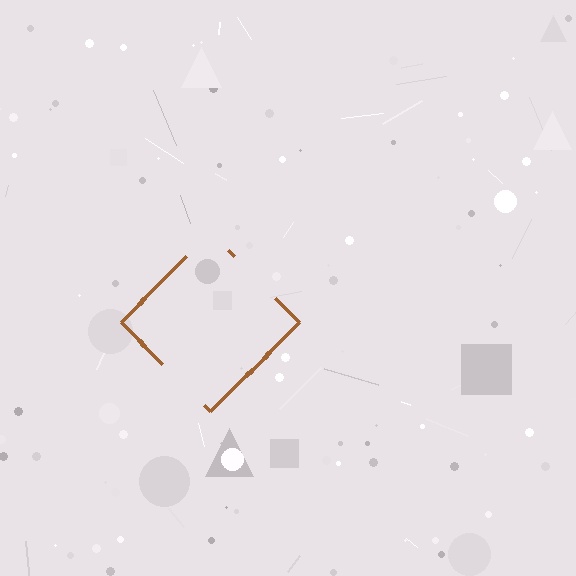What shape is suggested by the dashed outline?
The dashed outline suggests a diamond.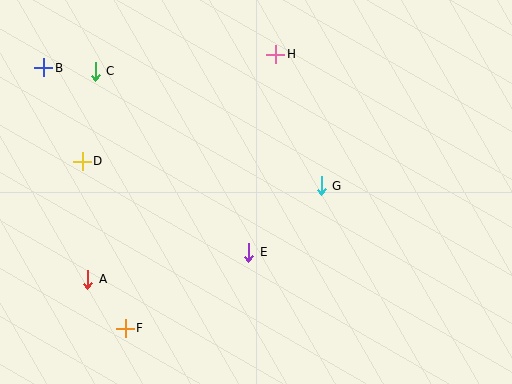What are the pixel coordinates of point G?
Point G is at (321, 186).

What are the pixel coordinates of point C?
Point C is at (95, 71).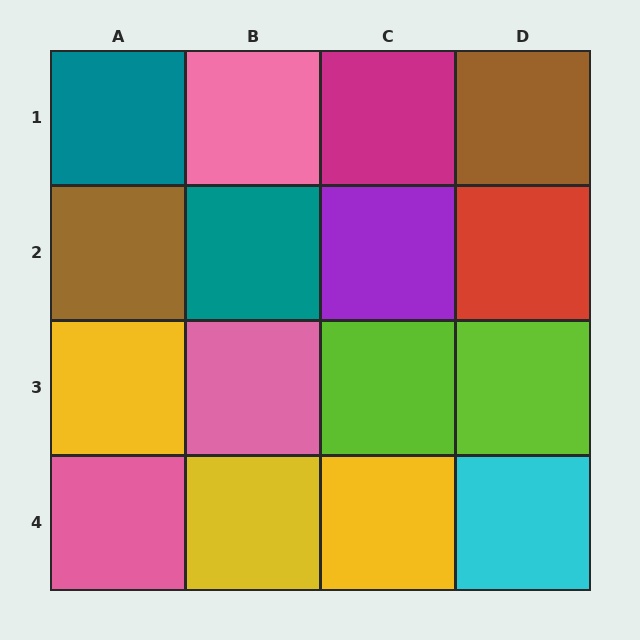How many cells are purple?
1 cell is purple.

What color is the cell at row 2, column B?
Teal.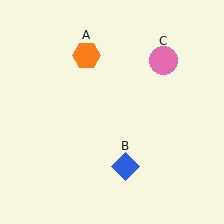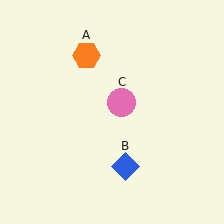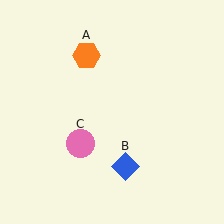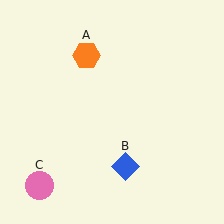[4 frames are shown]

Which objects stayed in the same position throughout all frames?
Orange hexagon (object A) and blue diamond (object B) remained stationary.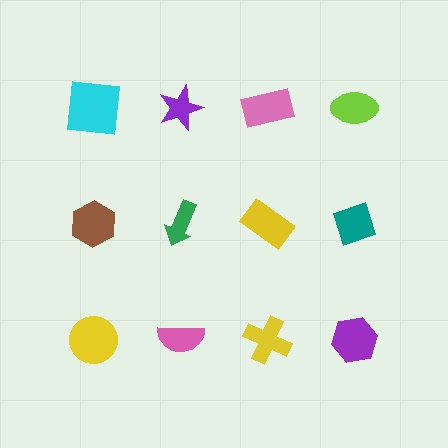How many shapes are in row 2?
4 shapes.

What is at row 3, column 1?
A yellow circle.